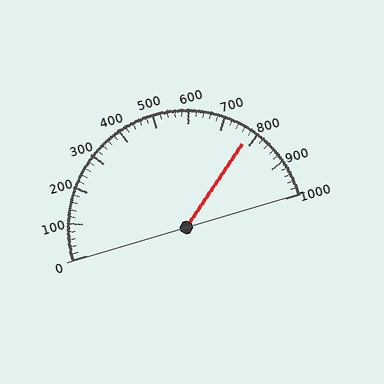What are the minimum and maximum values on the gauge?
The gauge ranges from 0 to 1000.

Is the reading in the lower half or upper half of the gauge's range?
The reading is in the upper half of the range (0 to 1000).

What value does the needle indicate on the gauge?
The needle indicates approximately 780.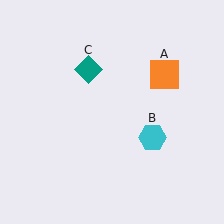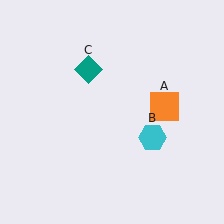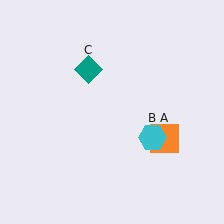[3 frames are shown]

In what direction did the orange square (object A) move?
The orange square (object A) moved down.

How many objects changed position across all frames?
1 object changed position: orange square (object A).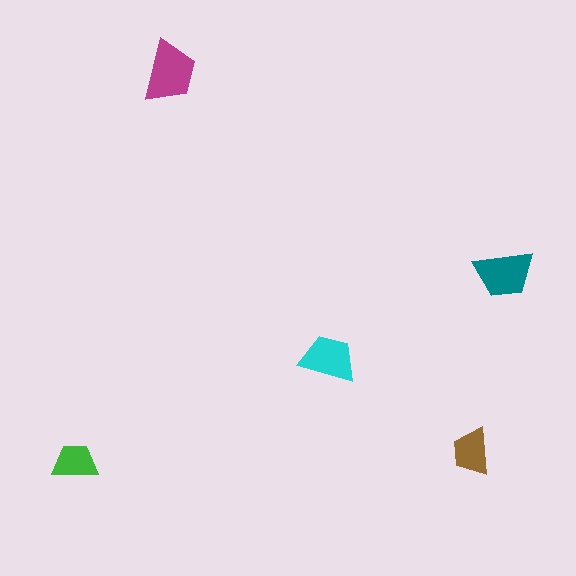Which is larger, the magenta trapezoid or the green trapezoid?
The magenta one.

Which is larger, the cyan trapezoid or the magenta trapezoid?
The magenta one.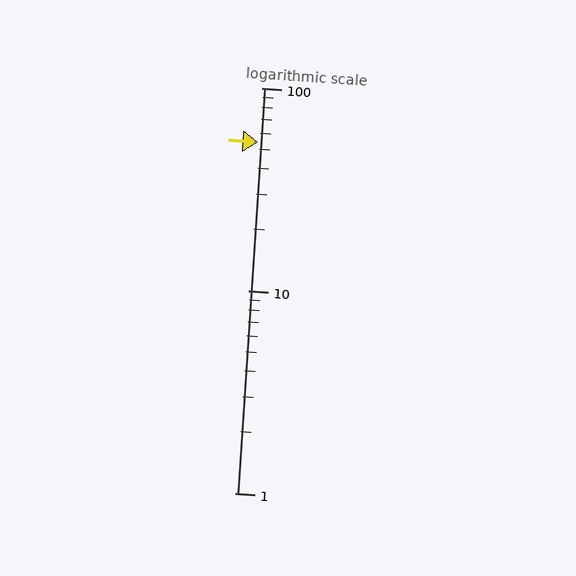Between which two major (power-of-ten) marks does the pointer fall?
The pointer is between 10 and 100.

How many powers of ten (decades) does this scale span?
The scale spans 2 decades, from 1 to 100.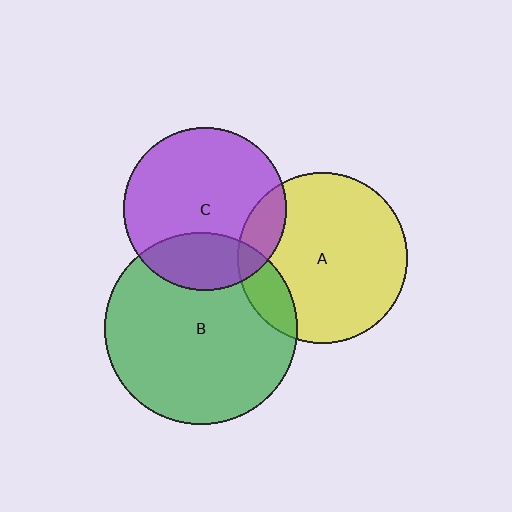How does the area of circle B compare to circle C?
Approximately 1.4 times.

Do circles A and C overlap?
Yes.